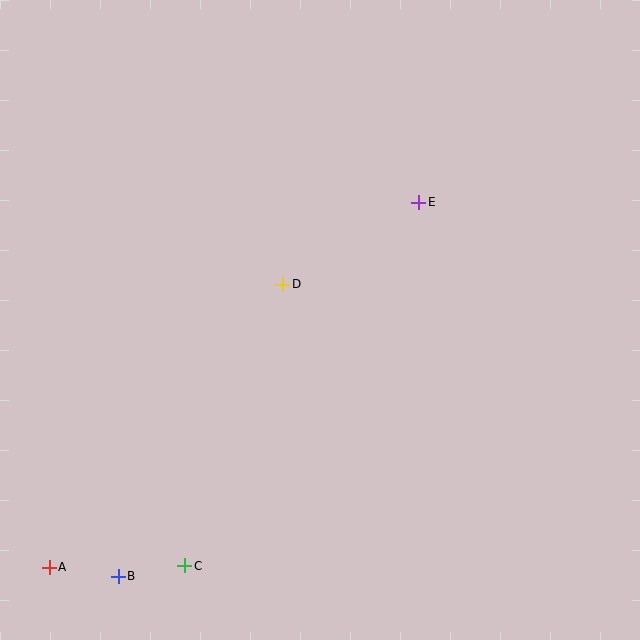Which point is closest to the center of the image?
Point D at (283, 284) is closest to the center.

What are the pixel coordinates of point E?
Point E is at (419, 202).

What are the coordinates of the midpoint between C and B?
The midpoint between C and B is at (152, 571).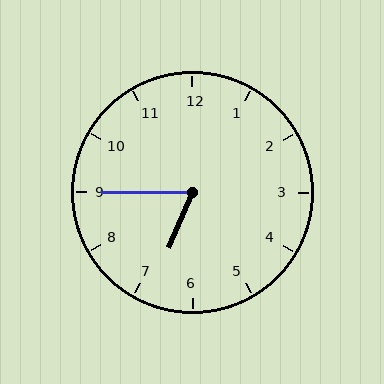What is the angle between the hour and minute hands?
Approximately 68 degrees.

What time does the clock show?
6:45.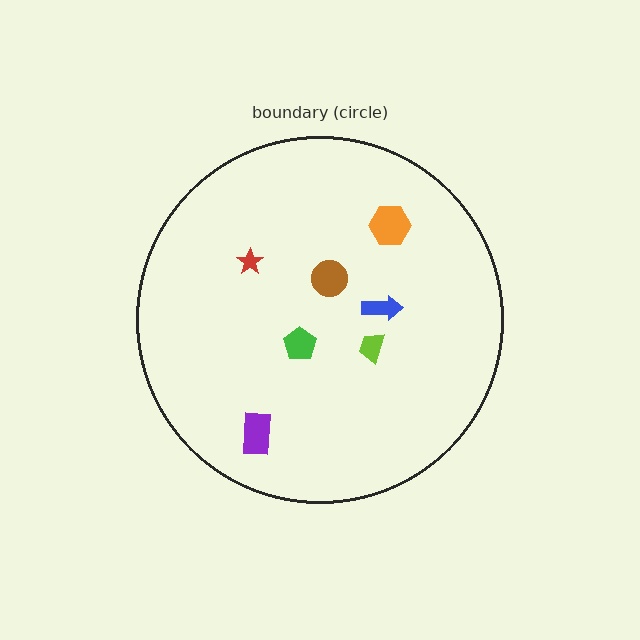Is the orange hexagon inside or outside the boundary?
Inside.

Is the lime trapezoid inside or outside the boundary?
Inside.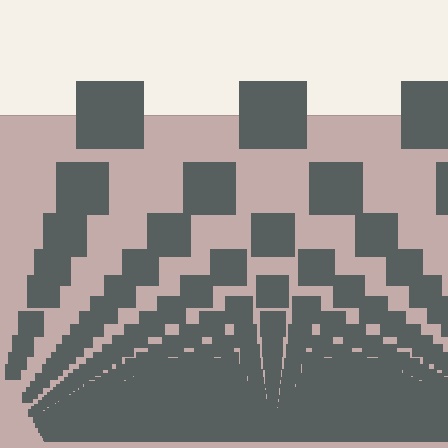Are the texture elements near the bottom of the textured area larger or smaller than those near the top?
Smaller. The gradient is inverted — elements near the bottom are smaller and denser.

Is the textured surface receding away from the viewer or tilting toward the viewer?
The surface appears to tilt toward the viewer. Texture elements get larger and sparser toward the top.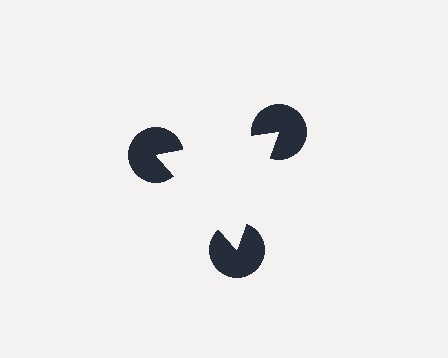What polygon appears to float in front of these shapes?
An illusory triangle — its edges are inferred from the aligned wedge cuts in the pac-man discs, not physically drawn.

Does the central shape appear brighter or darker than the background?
It typically appears slightly brighter than the background, even though no actual brightness change is drawn.